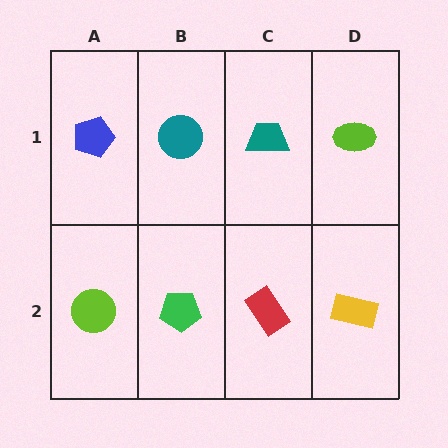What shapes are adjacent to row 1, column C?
A red rectangle (row 2, column C), a teal circle (row 1, column B), a lime ellipse (row 1, column D).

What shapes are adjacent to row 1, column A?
A lime circle (row 2, column A), a teal circle (row 1, column B).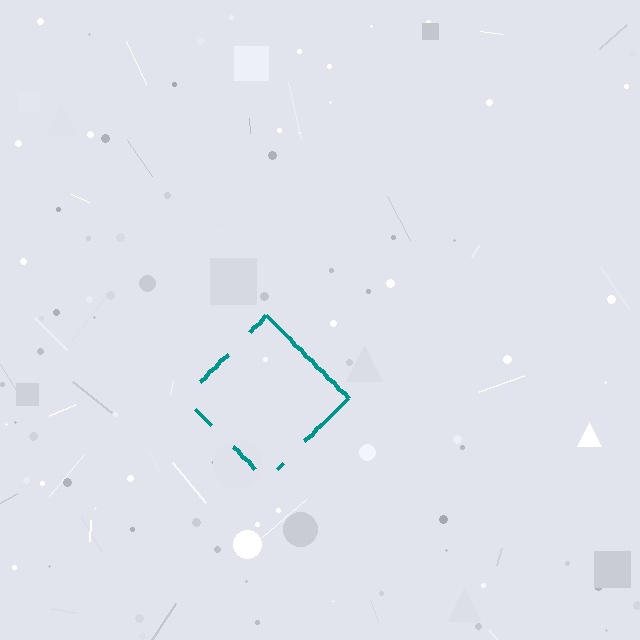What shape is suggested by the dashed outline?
The dashed outline suggests a diamond.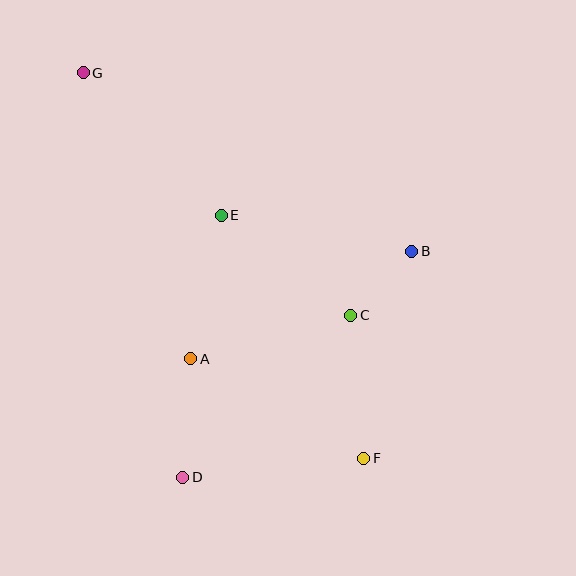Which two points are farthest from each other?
Points F and G are farthest from each other.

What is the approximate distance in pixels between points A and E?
The distance between A and E is approximately 146 pixels.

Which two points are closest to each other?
Points B and C are closest to each other.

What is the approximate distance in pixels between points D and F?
The distance between D and F is approximately 182 pixels.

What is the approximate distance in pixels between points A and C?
The distance between A and C is approximately 166 pixels.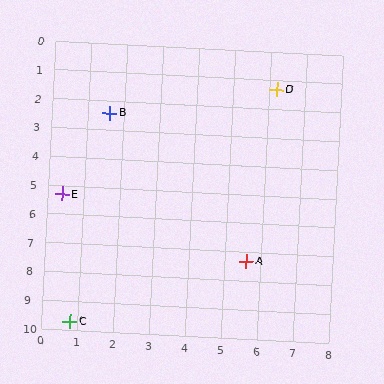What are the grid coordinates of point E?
Point E is at approximately (0.4, 5.3).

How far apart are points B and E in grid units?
Points B and E are about 3.1 grid units apart.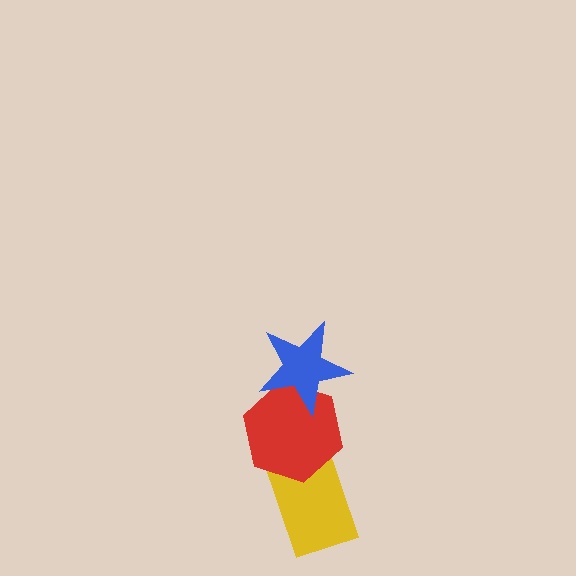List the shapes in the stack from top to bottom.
From top to bottom: the blue star, the red hexagon, the yellow rectangle.